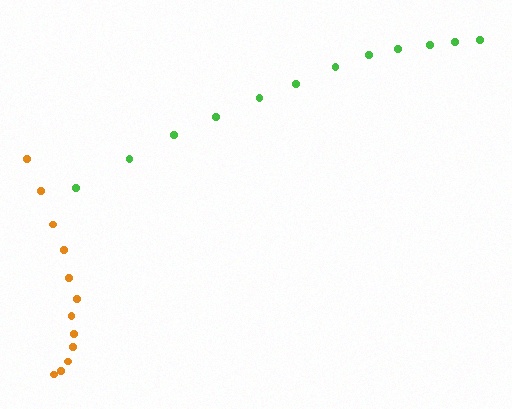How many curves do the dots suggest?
There are 2 distinct paths.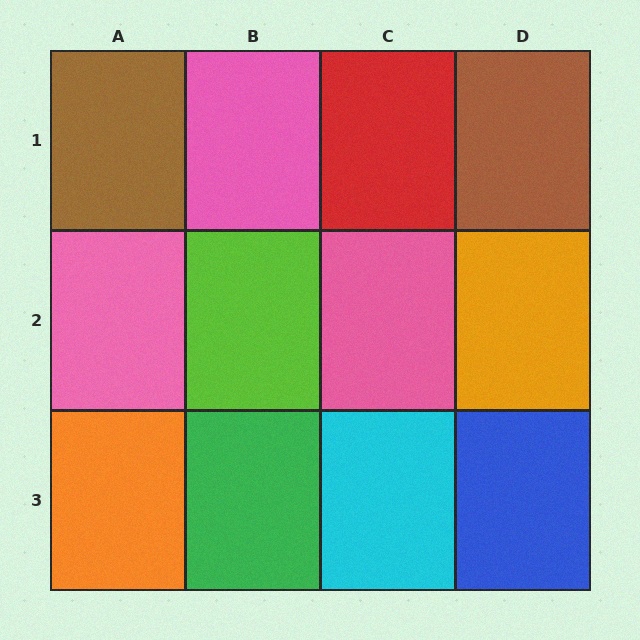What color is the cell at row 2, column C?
Pink.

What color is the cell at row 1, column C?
Red.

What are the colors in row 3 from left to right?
Orange, green, cyan, blue.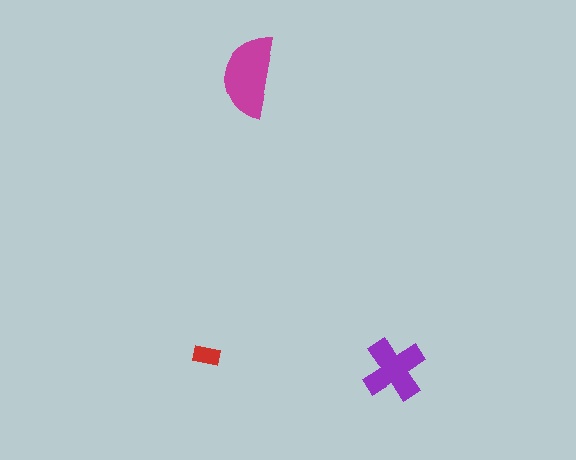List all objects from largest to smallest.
The magenta semicircle, the purple cross, the red rectangle.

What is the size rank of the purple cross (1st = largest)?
2nd.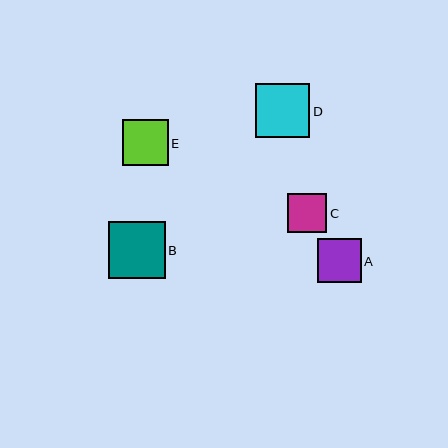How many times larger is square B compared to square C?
Square B is approximately 1.5 times the size of square C.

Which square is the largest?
Square B is the largest with a size of approximately 57 pixels.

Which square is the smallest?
Square C is the smallest with a size of approximately 39 pixels.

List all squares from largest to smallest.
From largest to smallest: B, D, E, A, C.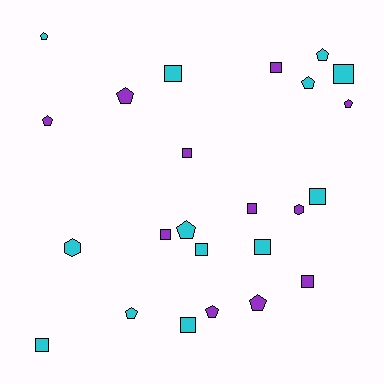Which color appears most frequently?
Cyan, with 13 objects.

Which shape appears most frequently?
Square, with 12 objects.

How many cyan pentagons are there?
There are 5 cyan pentagons.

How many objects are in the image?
There are 24 objects.